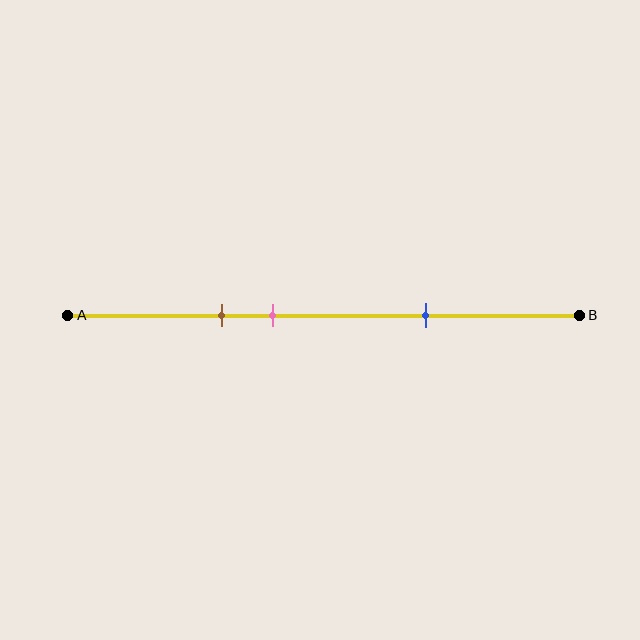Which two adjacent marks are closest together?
The brown and pink marks are the closest adjacent pair.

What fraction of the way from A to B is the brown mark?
The brown mark is approximately 30% (0.3) of the way from A to B.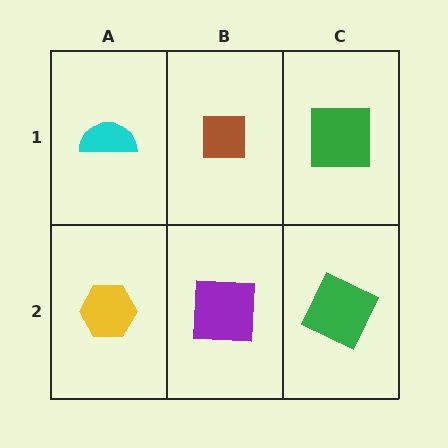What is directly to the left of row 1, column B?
A cyan semicircle.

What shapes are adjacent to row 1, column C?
A green square (row 2, column C), a brown square (row 1, column B).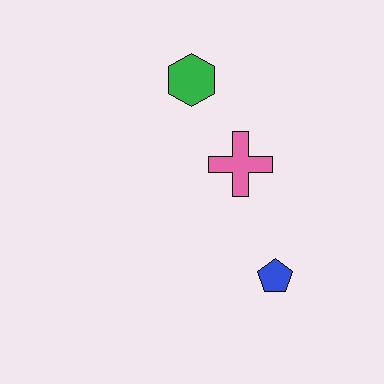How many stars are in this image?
There are no stars.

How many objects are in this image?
There are 3 objects.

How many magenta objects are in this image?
There are no magenta objects.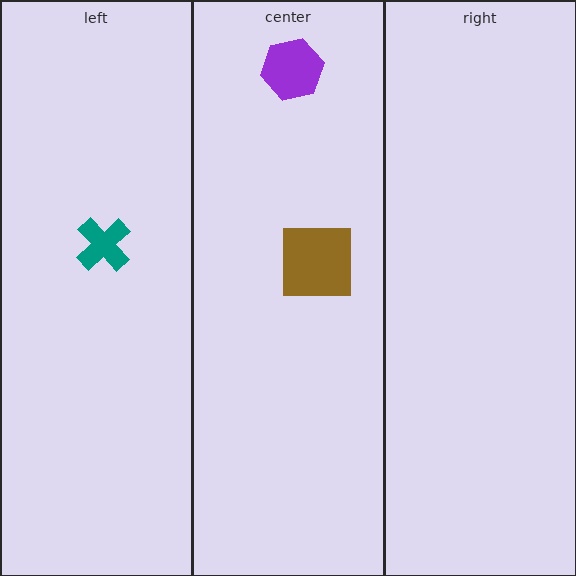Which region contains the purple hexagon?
The center region.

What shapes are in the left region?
The teal cross.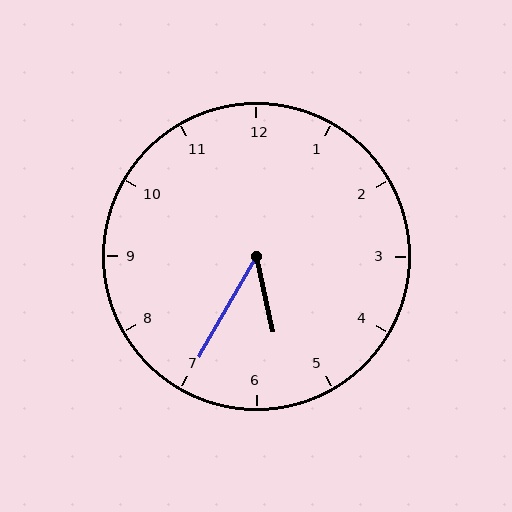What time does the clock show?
5:35.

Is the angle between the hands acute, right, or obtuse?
It is acute.